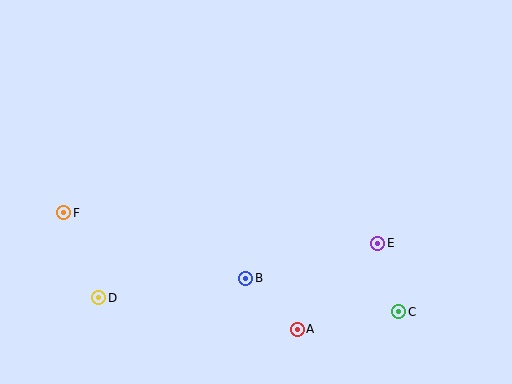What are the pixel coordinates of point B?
Point B is at (246, 278).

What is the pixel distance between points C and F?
The distance between C and F is 349 pixels.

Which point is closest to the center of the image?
Point B at (246, 278) is closest to the center.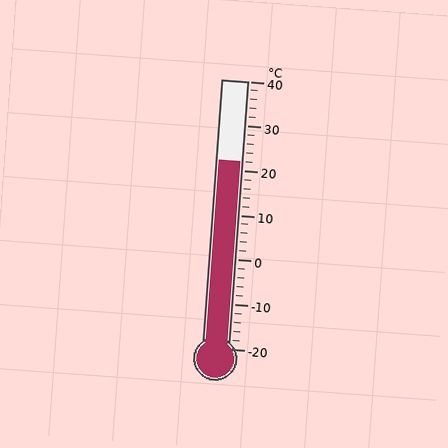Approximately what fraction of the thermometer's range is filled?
The thermometer is filled to approximately 70% of its range.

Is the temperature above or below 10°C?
The temperature is above 10°C.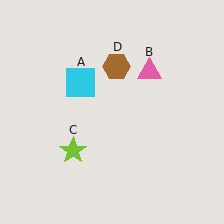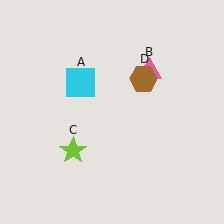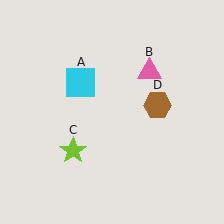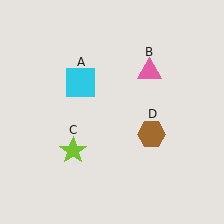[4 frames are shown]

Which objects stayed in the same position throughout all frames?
Cyan square (object A) and pink triangle (object B) and lime star (object C) remained stationary.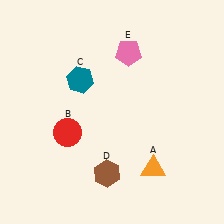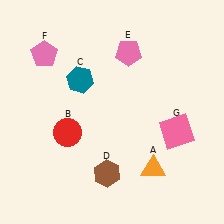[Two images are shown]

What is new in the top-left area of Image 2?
A pink pentagon (F) was added in the top-left area of Image 2.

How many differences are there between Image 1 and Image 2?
There are 2 differences between the two images.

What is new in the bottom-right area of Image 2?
A pink square (G) was added in the bottom-right area of Image 2.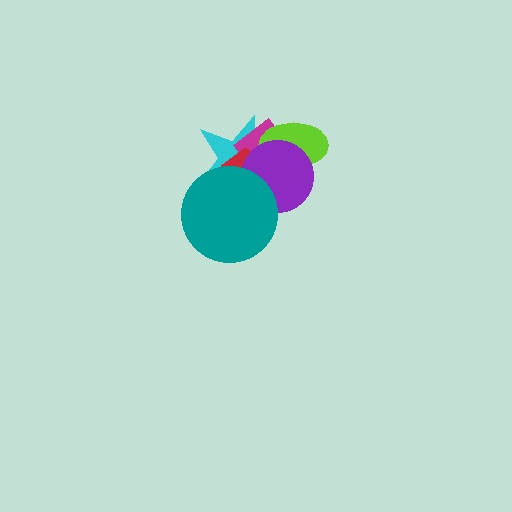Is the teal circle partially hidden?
No, no other shape covers it.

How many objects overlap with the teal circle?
3 objects overlap with the teal circle.